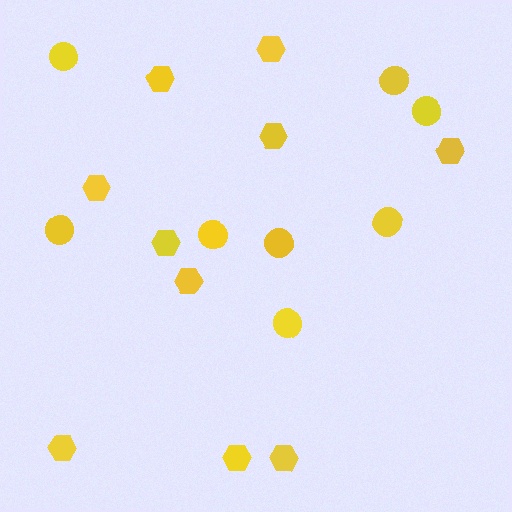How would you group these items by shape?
There are 2 groups: one group of hexagons (10) and one group of circles (8).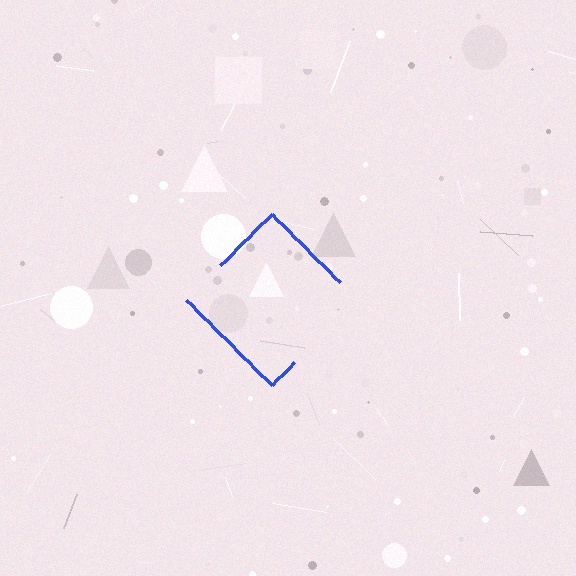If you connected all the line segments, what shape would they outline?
They would outline a diamond.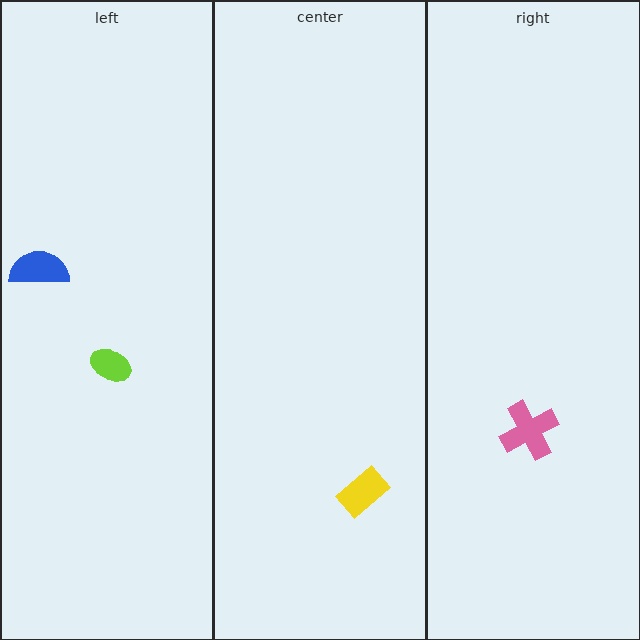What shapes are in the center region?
The yellow rectangle.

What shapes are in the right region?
The pink cross.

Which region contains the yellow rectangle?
The center region.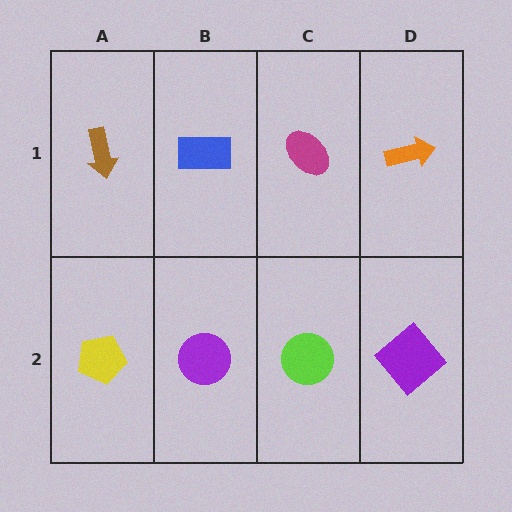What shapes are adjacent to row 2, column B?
A blue rectangle (row 1, column B), a yellow pentagon (row 2, column A), a lime circle (row 2, column C).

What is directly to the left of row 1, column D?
A magenta ellipse.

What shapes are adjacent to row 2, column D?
An orange arrow (row 1, column D), a lime circle (row 2, column C).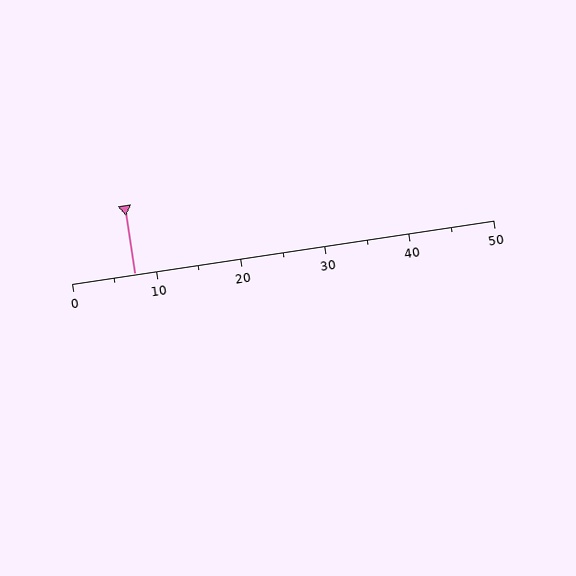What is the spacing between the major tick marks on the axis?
The major ticks are spaced 10 apart.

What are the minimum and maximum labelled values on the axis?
The axis runs from 0 to 50.